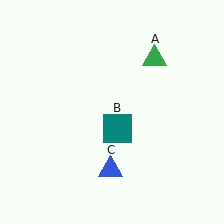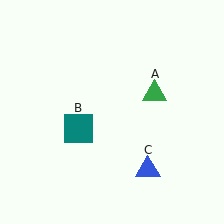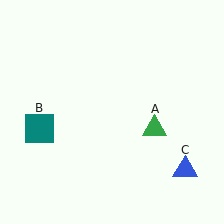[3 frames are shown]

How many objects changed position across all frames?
3 objects changed position: green triangle (object A), teal square (object B), blue triangle (object C).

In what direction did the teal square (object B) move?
The teal square (object B) moved left.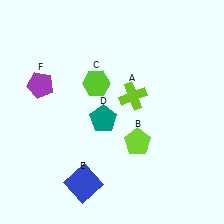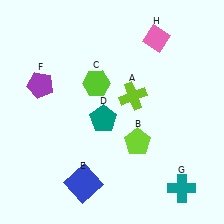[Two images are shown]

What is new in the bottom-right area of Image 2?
A teal cross (G) was added in the bottom-right area of Image 2.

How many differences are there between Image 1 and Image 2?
There are 2 differences between the two images.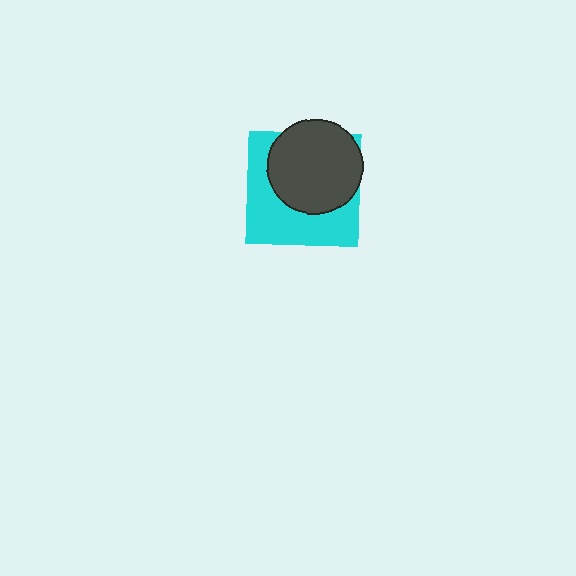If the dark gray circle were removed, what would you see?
You would see the complete cyan square.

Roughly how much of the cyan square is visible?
About half of it is visible (roughly 49%).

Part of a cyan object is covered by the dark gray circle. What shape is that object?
It is a square.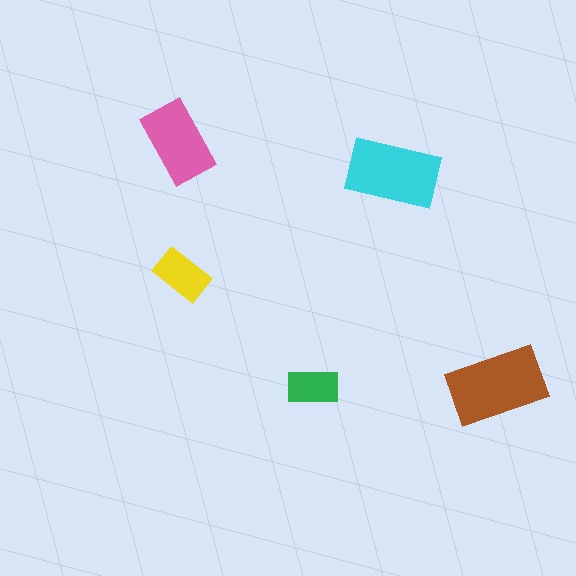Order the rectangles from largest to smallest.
the brown one, the cyan one, the pink one, the yellow one, the green one.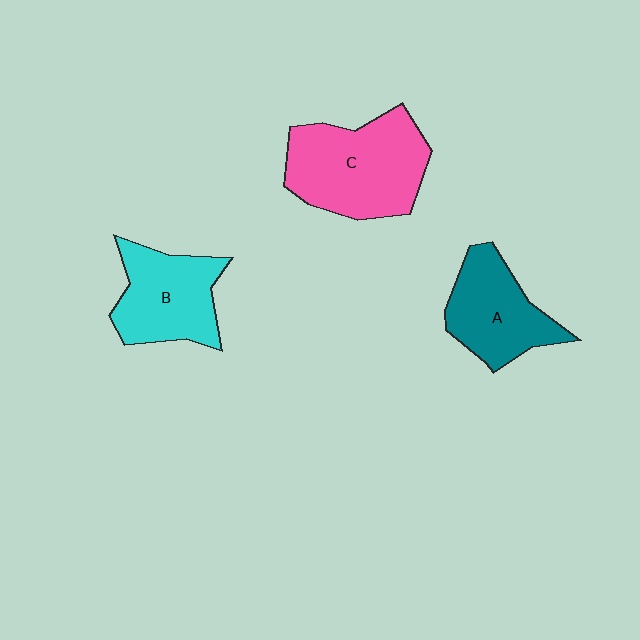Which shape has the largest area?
Shape C (pink).